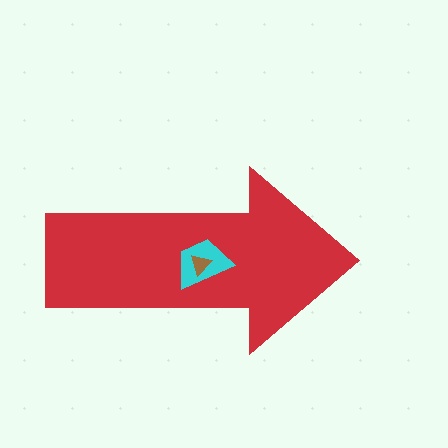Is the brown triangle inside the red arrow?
Yes.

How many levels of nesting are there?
3.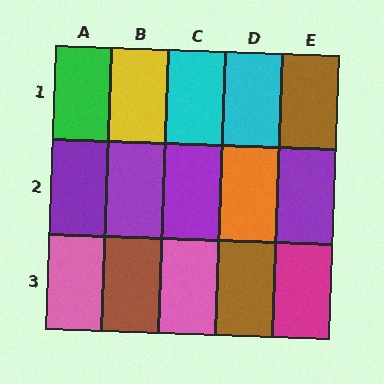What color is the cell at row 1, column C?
Cyan.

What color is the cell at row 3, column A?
Pink.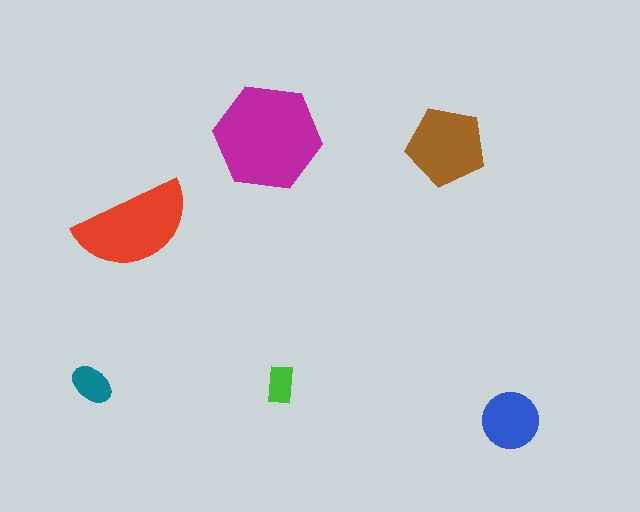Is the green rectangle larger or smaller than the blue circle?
Smaller.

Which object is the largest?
The magenta hexagon.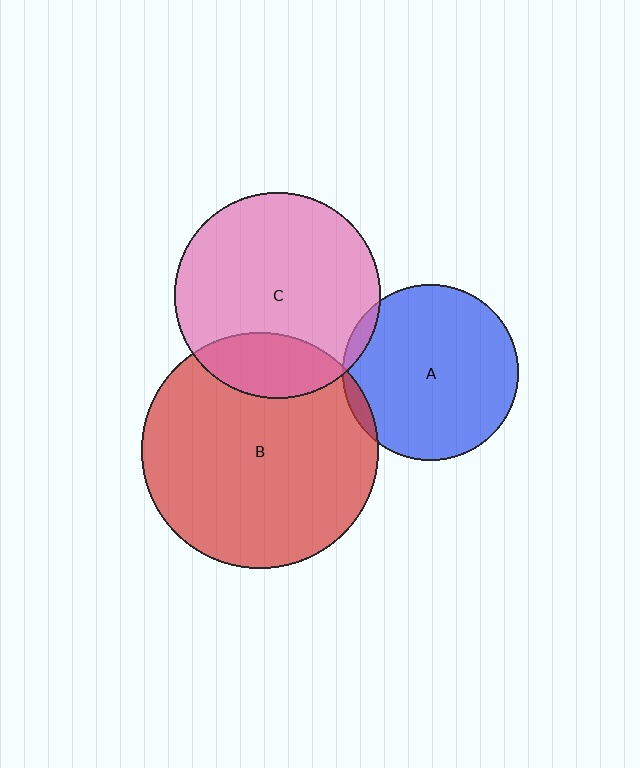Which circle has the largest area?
Circle B (red).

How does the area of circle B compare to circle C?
Approximately 1.3 times.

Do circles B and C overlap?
Yes.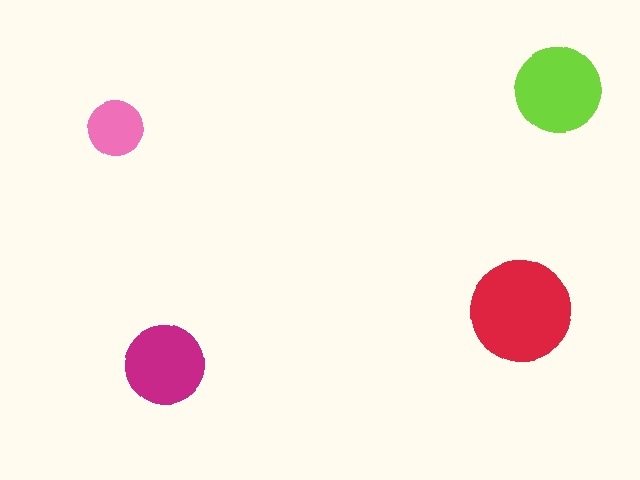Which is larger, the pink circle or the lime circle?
The lime one.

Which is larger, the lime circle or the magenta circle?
The lime one.